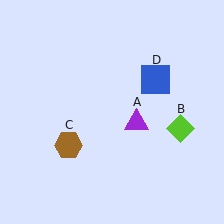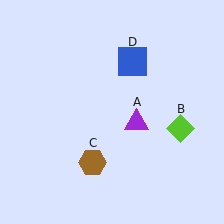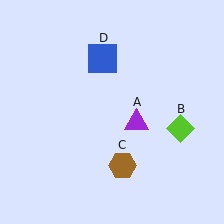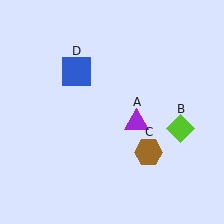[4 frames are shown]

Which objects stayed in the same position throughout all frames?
Purple triangle (object A) and lime diamond (object B) remained stationary.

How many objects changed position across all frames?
2 objects changed position: brown hexagon (object C), blue square (object D).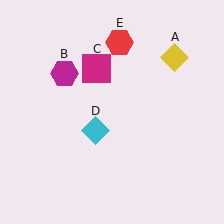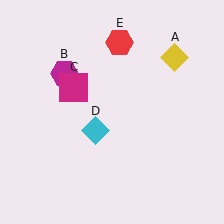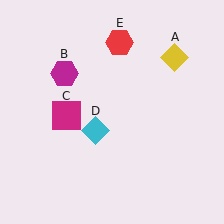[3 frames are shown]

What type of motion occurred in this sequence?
The magenta square (object C) rotated counterclockwise around the center of the scene.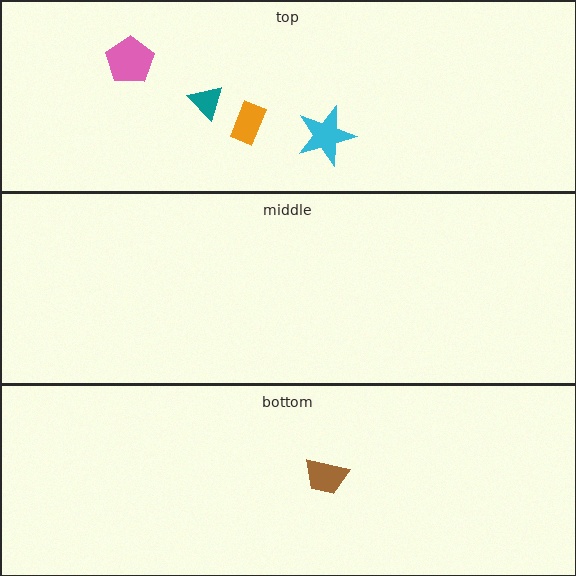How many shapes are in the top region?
4.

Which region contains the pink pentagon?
The top region.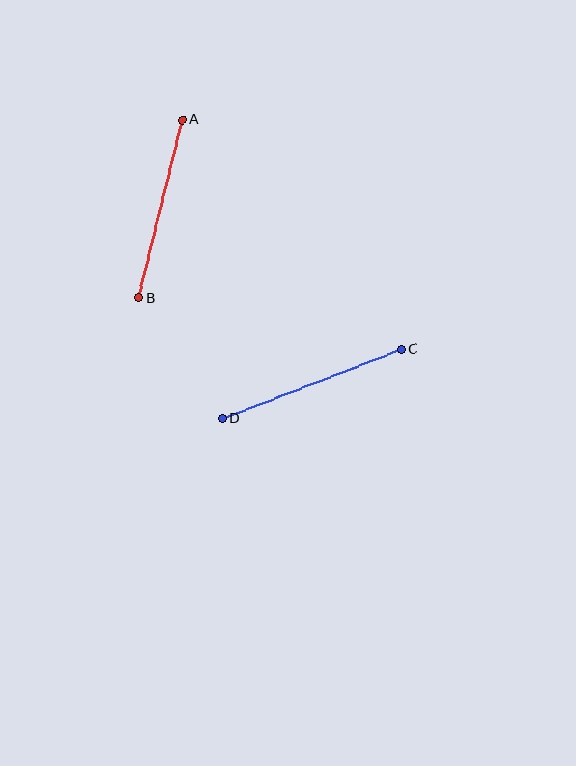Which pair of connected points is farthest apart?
Points C and D are farthest apart.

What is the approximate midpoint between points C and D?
The midpoint is at approximately (312, 384) pixels.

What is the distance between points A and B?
The distance is approximately 183 pixels.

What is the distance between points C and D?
The distance is approximately 192 pixels.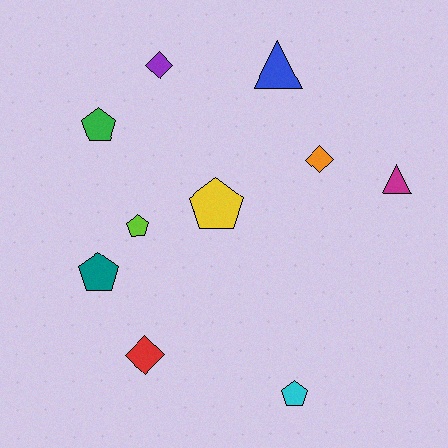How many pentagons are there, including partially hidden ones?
There are 5 pentagons.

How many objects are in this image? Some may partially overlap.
There are 10 objects.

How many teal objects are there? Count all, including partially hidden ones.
There is 1 teal object.